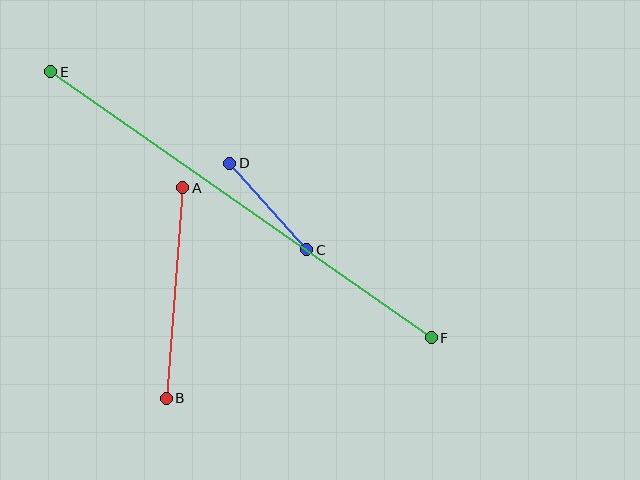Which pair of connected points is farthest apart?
Points E and F are farthest apart.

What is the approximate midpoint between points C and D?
The midpoint is at approximately (268, 206) pixels.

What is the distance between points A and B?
The distance is approximately 211 pixels.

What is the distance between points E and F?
The distance is approximately 465 pixels.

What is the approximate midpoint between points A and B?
The midpoint is at approximately (174, 293) pixels.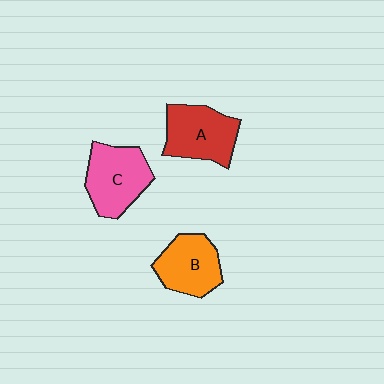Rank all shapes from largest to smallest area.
From largest to smallest: C (pink), A (red), B (orange).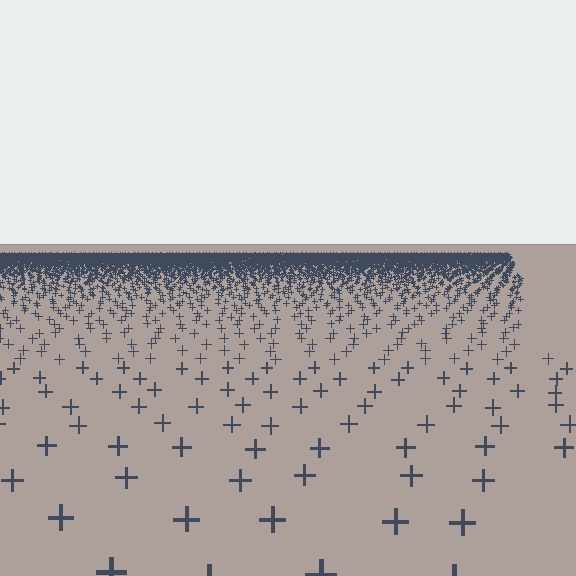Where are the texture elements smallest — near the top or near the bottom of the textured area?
Near the top.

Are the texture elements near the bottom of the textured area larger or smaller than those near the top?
Larger. Near the bottom, elements are closer to the viewer and appear at a bigger on-screen size.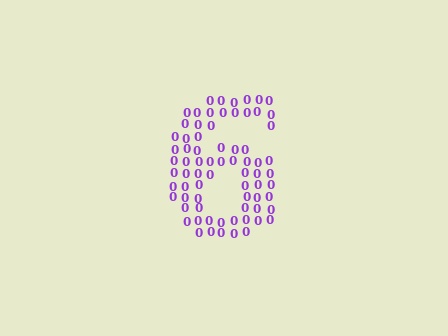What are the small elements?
The small elements are digit 0's.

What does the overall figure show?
The overall figure shows the digit 6.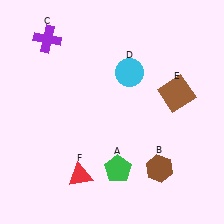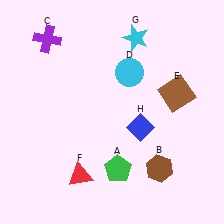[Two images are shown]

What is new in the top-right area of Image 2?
A cyan star (G) was added in the top-right area of Image 2.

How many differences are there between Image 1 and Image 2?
There are 2 differences between the two images.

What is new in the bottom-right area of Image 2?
A blue diamond (H) was added in the bottom-right area of Image 2.